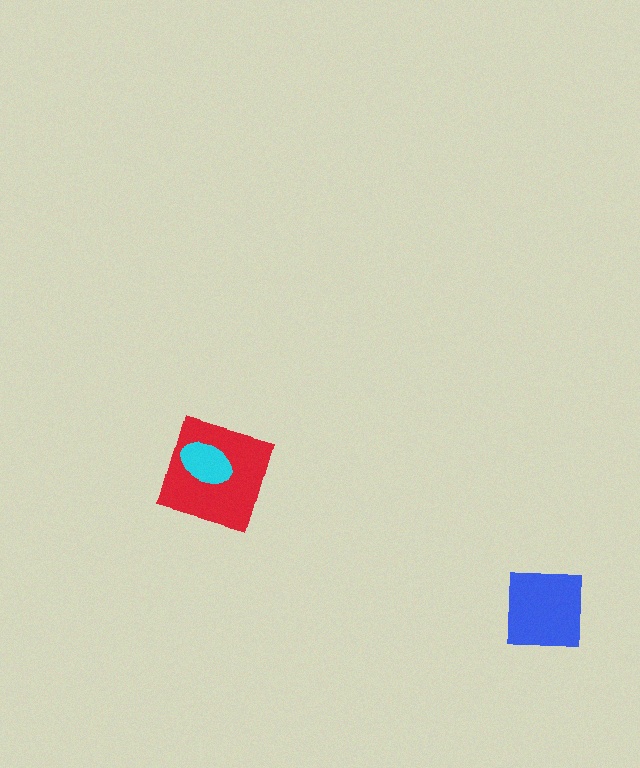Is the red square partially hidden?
Yes, it is partially covered by another shape.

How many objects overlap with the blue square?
0 objects overlap with the blue square.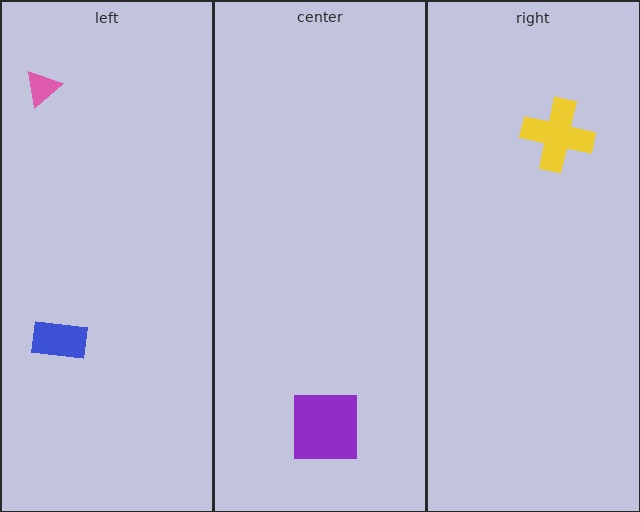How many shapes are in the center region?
1.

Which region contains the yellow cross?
The right region.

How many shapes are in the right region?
1.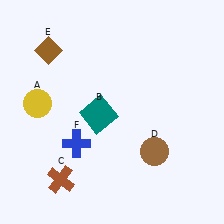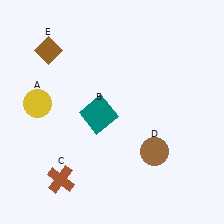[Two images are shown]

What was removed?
The blue cross (F) was removed in Image 2.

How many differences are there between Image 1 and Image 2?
There is 1 difference between the two images.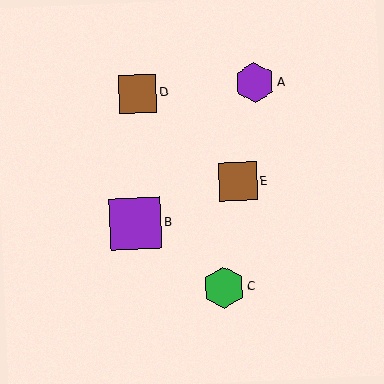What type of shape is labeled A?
Shape A is a purple hexagon.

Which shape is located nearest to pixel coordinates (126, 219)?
The purple square (labeled B) at (135, 224) is nearest to that location.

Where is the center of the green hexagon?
The center of the green hexagon is at (224, 288).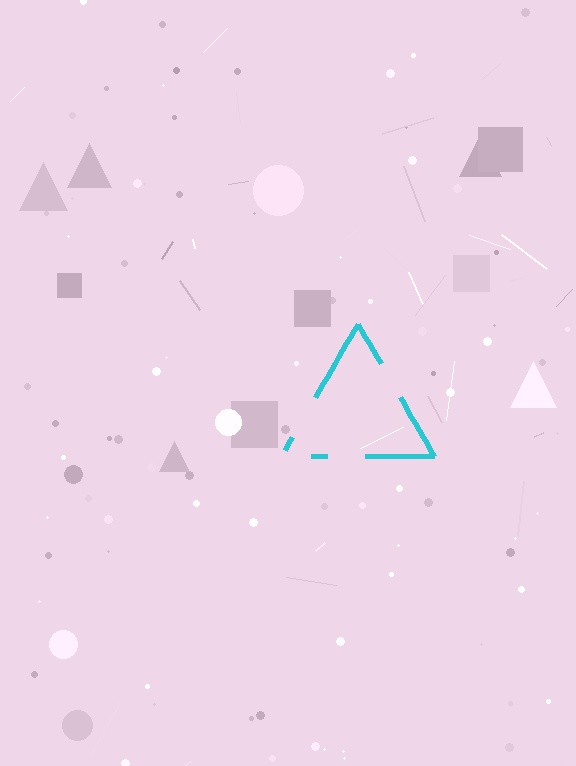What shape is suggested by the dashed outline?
The dashed outline suggests a triangle.